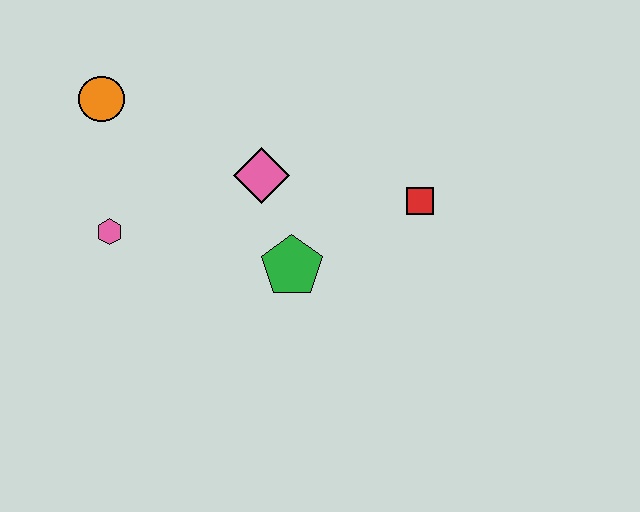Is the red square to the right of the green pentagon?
Yes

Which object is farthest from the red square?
The orange circle is farthest from the red square.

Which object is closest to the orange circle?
The pink hexagon is closest to the orange circle.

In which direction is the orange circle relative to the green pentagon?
The orange circle is to the left of the green pentagon.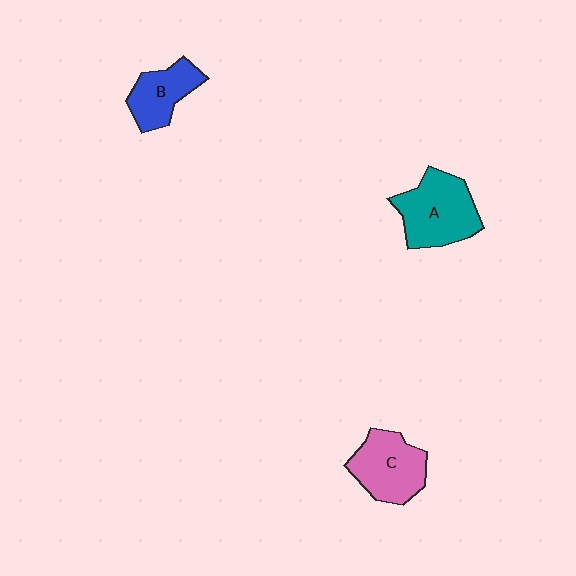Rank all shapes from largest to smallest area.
From largest to smallest: A (teal), C (pink), B (blue).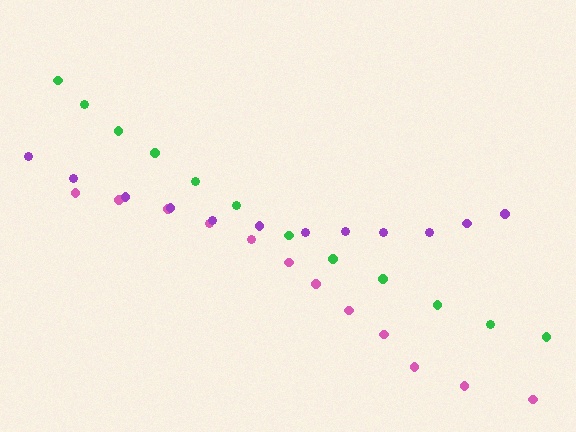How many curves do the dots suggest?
There are 3 distinct paths.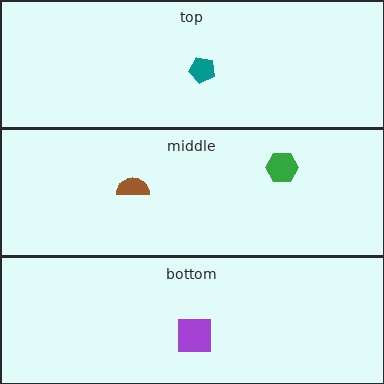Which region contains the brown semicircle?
The middle region.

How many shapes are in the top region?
1.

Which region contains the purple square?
The bottom region.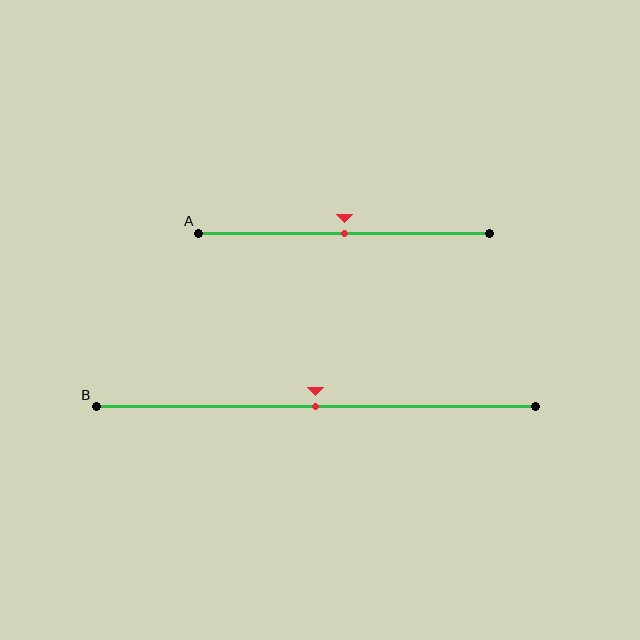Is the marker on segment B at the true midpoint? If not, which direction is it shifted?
Yes, the marker on segment B is at the true midpoint.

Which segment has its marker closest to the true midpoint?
Segment A has its marker closest to the true midpoint.